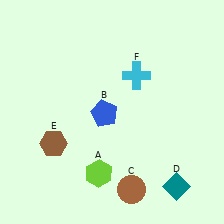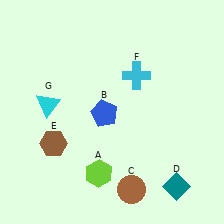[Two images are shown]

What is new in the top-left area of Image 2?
A cyan triangle (G) was added in the top-left area of Image 2.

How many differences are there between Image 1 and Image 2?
There is 1 difference between the two images.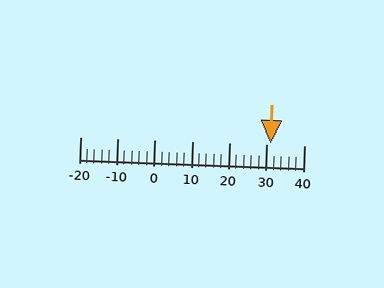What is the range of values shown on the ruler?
The ruler shows values from -20 to 40.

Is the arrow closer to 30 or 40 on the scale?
The arrow is closer to 30.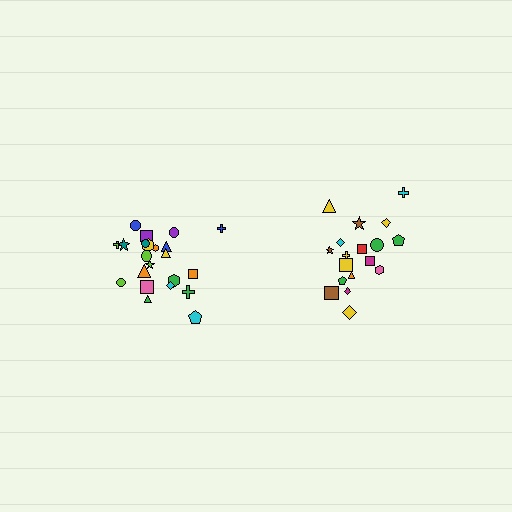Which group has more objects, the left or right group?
The left group.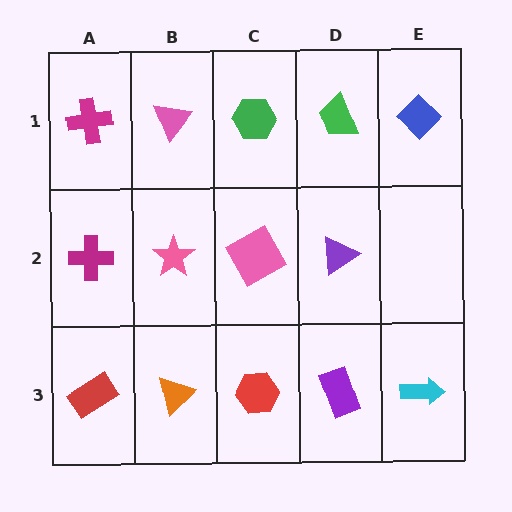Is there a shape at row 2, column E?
No, that cell is empty.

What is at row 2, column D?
A purple triangle.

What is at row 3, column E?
A cyan arrow.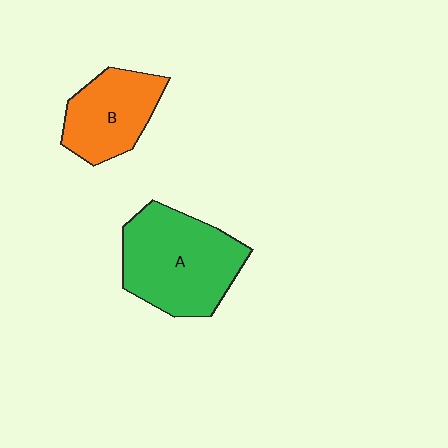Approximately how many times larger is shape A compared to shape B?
Approximately 1.5 times.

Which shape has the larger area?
Shape A (green).